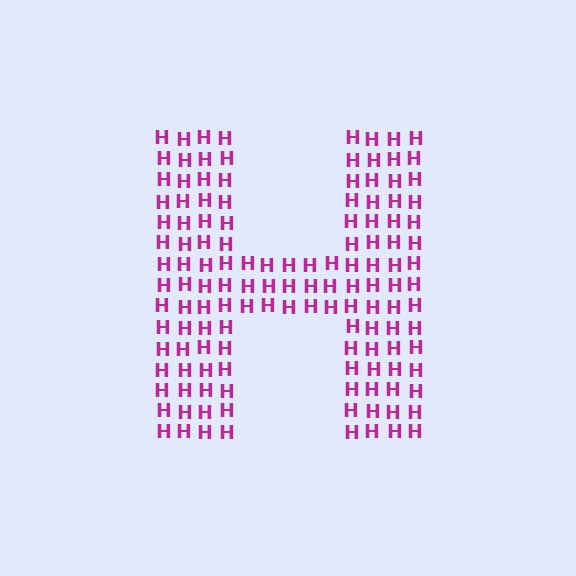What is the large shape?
The large shape is the letter H.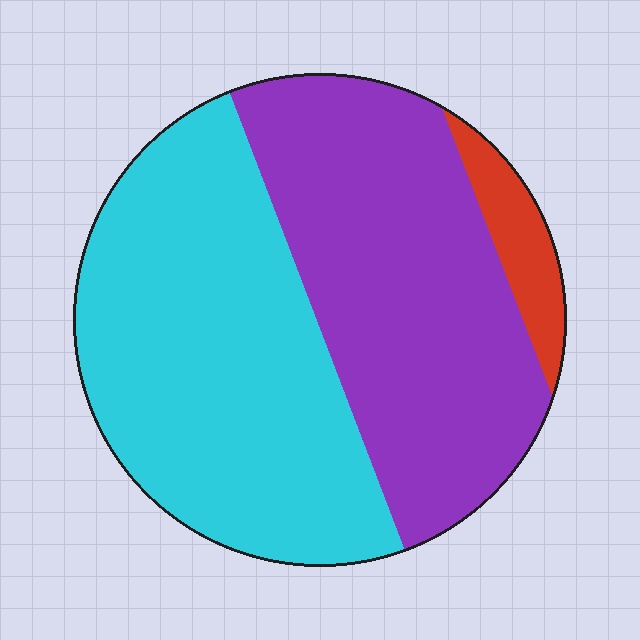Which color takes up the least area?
Red, at roughly 5%.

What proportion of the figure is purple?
Purple takes up between a quarter and a half of the figure.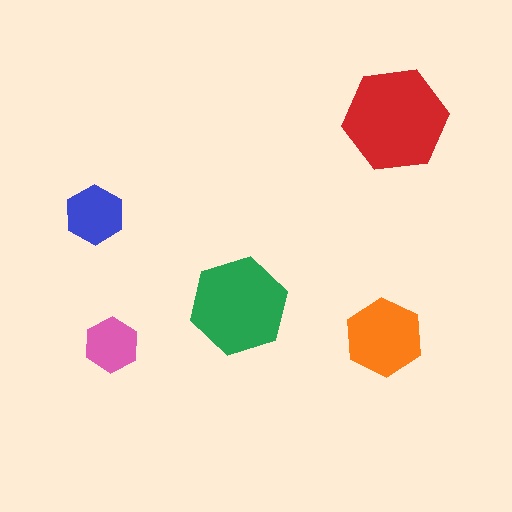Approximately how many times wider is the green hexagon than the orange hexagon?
About 1.5 times wider.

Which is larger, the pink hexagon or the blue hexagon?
The blue one.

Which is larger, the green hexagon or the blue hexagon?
The green one.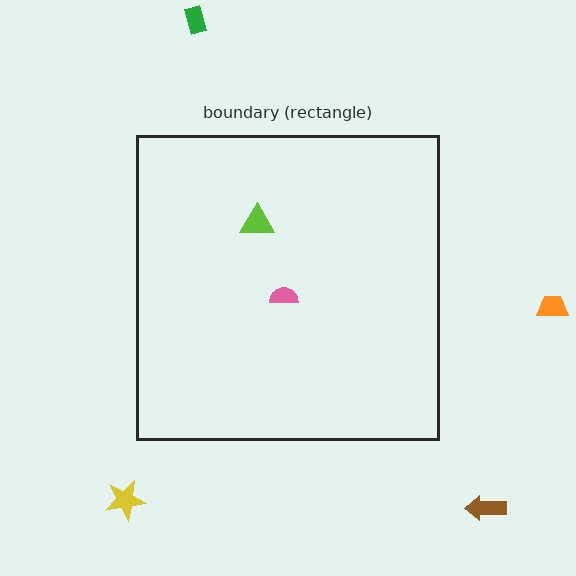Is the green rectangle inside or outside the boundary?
Outside.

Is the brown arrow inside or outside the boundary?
Outside.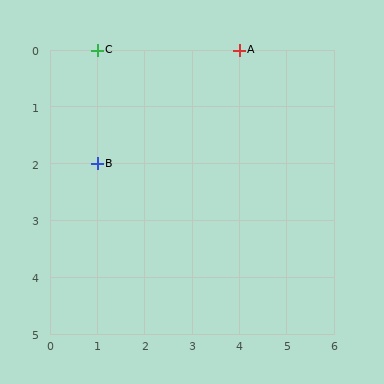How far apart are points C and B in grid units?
Points C and B are 2 rows apart.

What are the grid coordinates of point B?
Point B is at grid coordinates (1, 2).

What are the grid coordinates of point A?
Point A is at grid coordinates (4, 0).